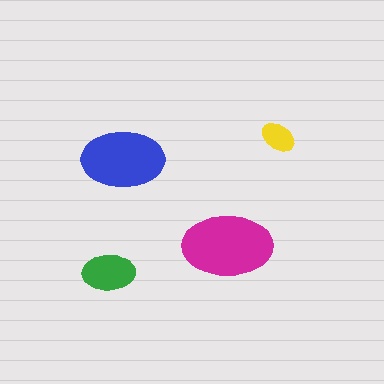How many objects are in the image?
There are 4 objects in the image.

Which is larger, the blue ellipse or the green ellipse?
The blue one.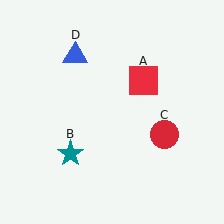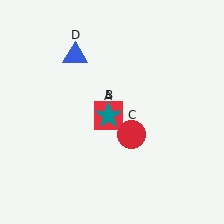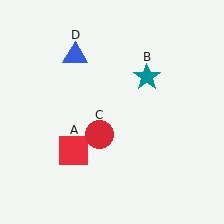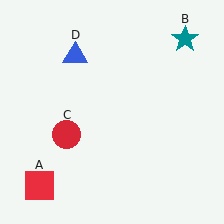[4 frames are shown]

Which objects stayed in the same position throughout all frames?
Blue triangle (object D) remained stationary.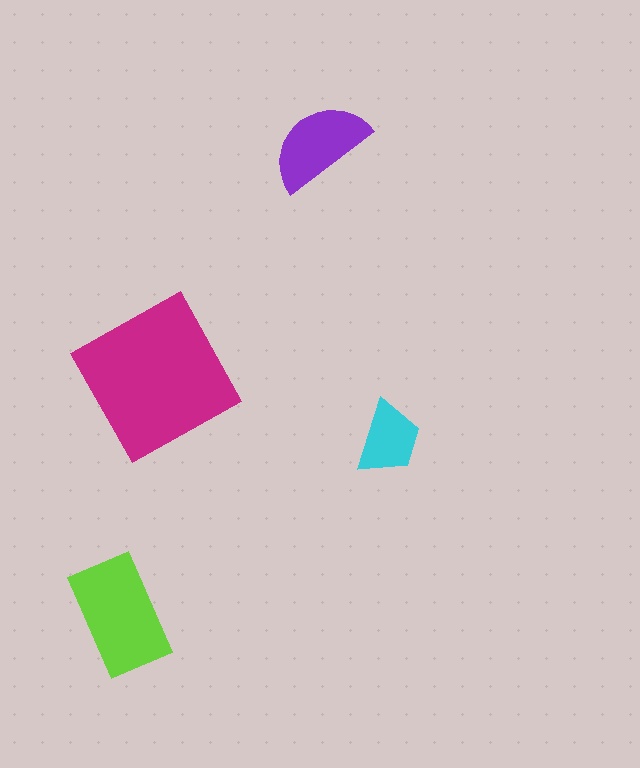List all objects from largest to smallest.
The magenta square, the lime rectangle, the purple semicircle, the cyan trapezoid.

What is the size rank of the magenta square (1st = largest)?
1st.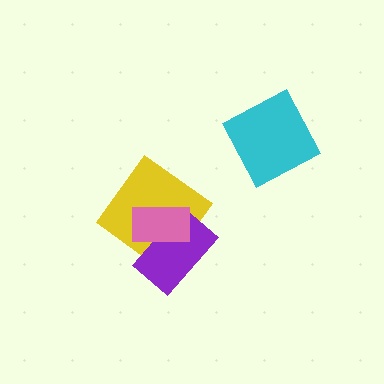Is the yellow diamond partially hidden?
Yes, it is partially covered by another shape.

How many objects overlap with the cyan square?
0 objects overlap with the cyan square.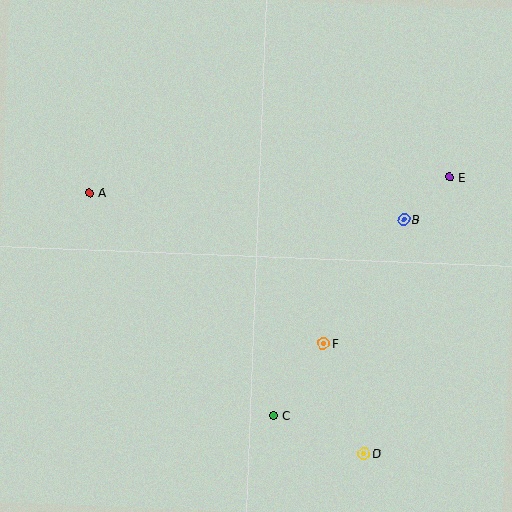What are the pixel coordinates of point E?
Point E is at (450, 177).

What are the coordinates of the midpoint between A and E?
The midpoint between A and E is at (270, 185).